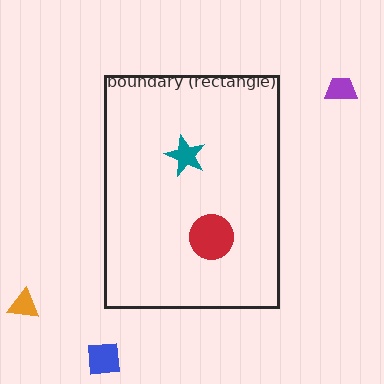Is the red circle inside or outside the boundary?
Inside.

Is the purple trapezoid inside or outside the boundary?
Outside.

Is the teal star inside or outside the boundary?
Inside.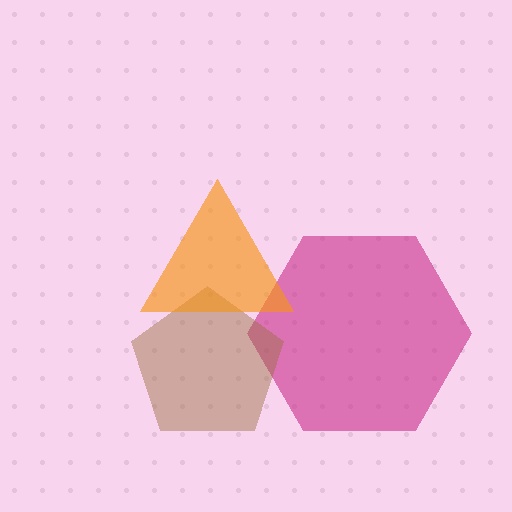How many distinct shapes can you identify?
There are 3 distinct shapes: a magenta hexagon, a brown pentagon, an orange triangle.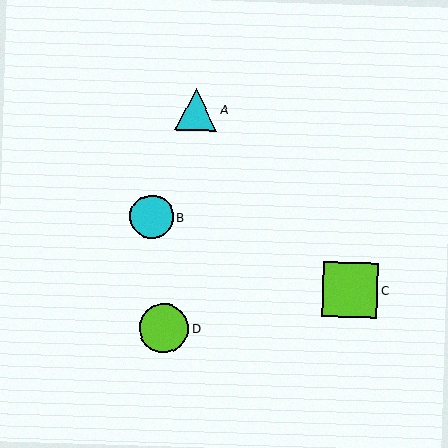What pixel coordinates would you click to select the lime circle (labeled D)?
Click at (164, 328) to select the lime circle D.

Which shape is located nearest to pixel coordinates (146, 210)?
The cyan circle (labeled B) at (152, 217) is nearest to that location.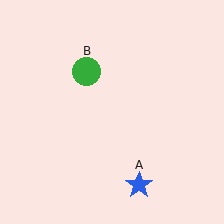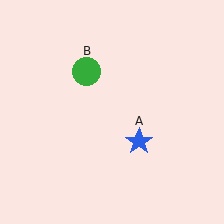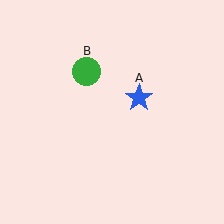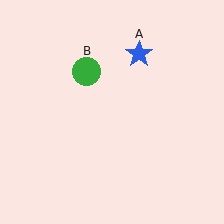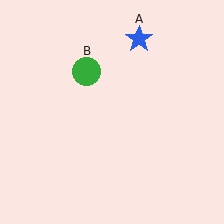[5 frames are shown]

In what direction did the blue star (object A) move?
The blue star (object A) moved up.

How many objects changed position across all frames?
1 object changed position: blue star (object A).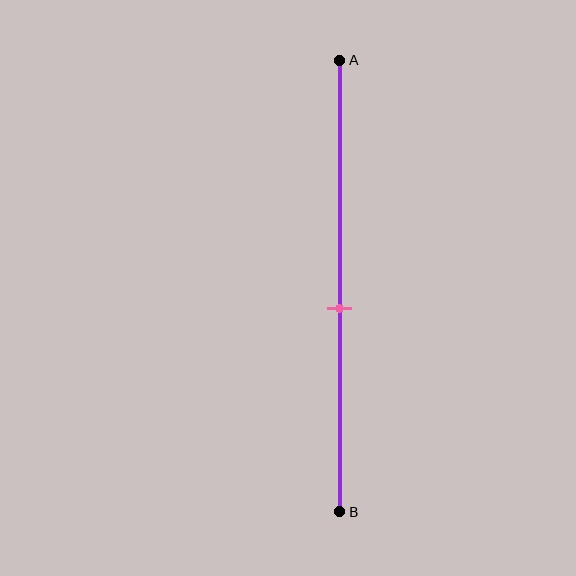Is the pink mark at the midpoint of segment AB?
No, the mark is at about 55% from A, not at the 50% midpoint.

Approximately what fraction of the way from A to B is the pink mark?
The pink mark is approximately 55% of the way from A to B.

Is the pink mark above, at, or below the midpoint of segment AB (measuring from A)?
The pink mark is below the midpoint of segment AB.